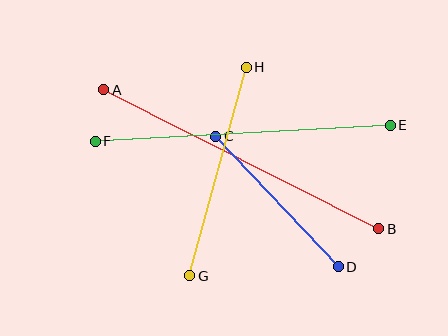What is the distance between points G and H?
The distance is approximately 216 pixels.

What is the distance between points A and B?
The distance is approximately 308 pixels.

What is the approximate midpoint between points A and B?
The midpoint is at approximately (241, 159) pixels.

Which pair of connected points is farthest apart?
Points A and B are farthest apart.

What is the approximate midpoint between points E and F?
The midpoint is at approximately (243, 133) pixels.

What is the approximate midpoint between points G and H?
The midpoint is at approximately (218, 171) pixels.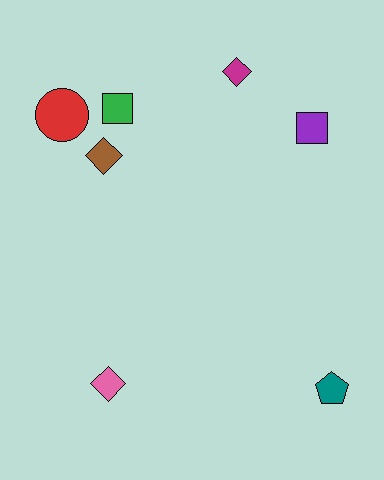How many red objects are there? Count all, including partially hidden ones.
There is 1 red object.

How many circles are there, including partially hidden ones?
There is 1 circle.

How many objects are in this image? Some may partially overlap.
There are 7 objects.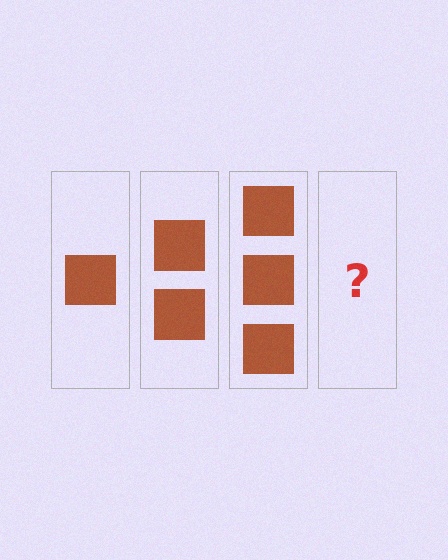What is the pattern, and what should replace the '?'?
The pattern is that each step adds one more square. The '?' should be 4 squares.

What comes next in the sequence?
The next element should be 4 squares.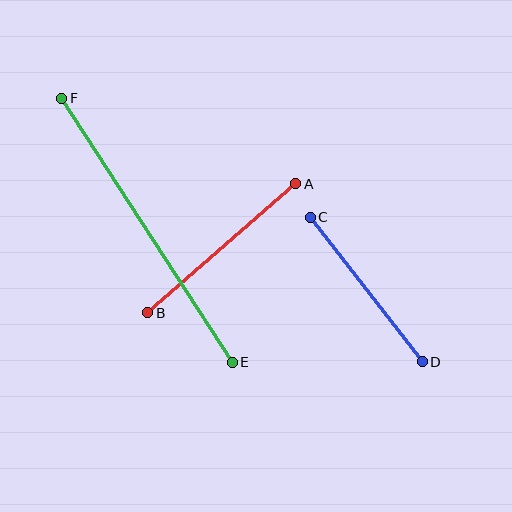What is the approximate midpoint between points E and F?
The midpoint is at approximately (147, 230) pixels.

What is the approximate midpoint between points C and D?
The midpoint is at approximately (366, 290) pixels.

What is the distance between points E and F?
The distance is approximately 314 pixels.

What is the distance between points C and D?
The distance is approximately 182 pixels.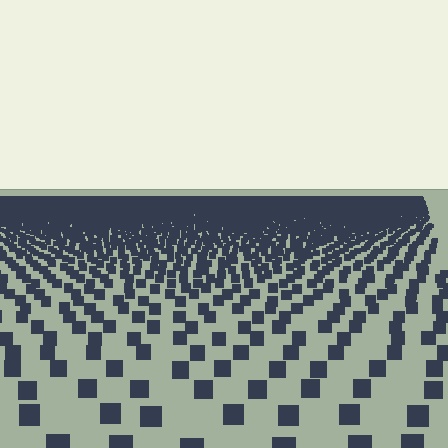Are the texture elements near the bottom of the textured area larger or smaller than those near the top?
Larger. Near the bottom, elements are closer to the viewer and appear at a bigger on-screen size.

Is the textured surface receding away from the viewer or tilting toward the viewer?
The surface is receding away from the viewer. Texture elements get smaller and denser toward the top.